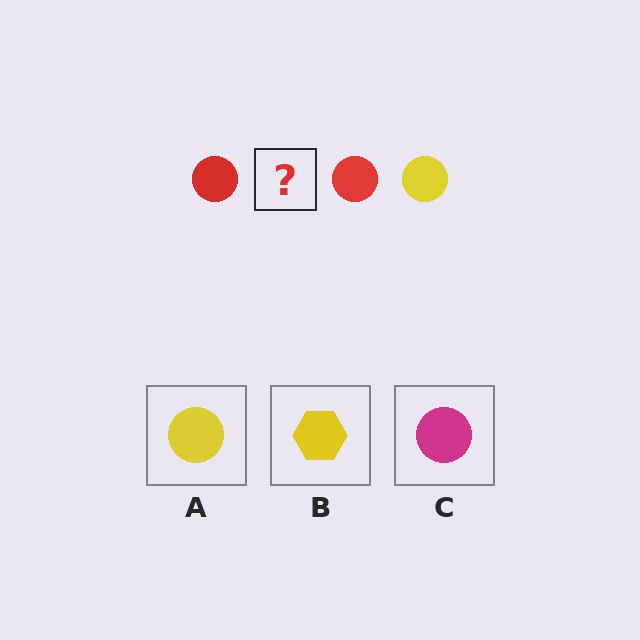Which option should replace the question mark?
Option A.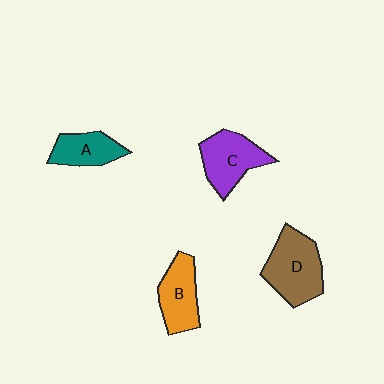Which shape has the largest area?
Shape D (brown).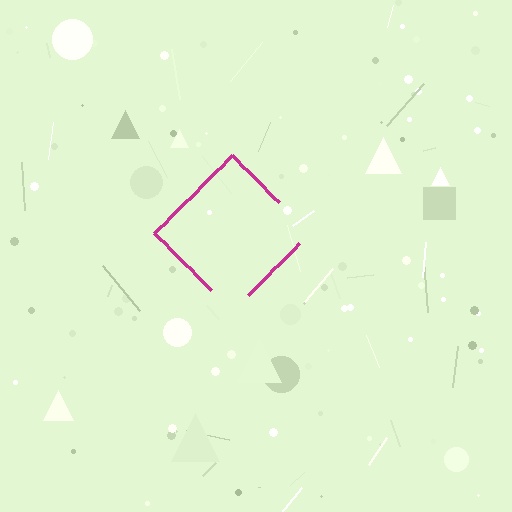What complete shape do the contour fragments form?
The contour fragments form a diamond.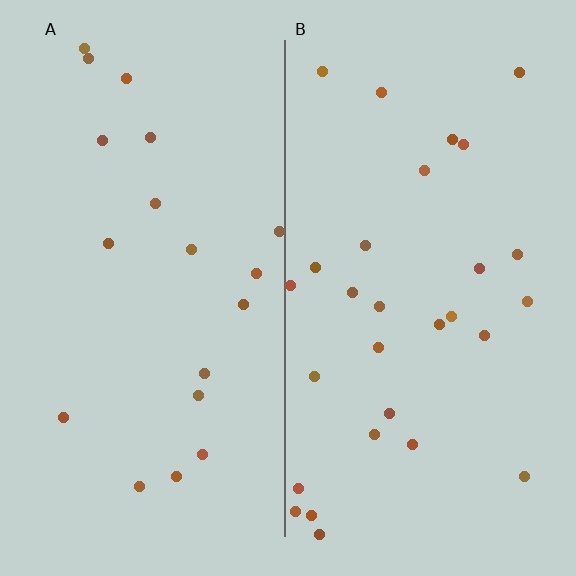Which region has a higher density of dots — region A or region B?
B (the right).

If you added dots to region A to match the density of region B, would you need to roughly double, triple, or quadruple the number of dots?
Approximately double.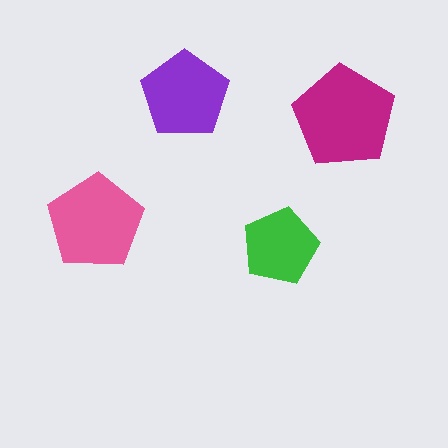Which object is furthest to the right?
The magenta pentagon is rightmost.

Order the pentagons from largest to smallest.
the magenta one, the pink one, the purple one, the green one.